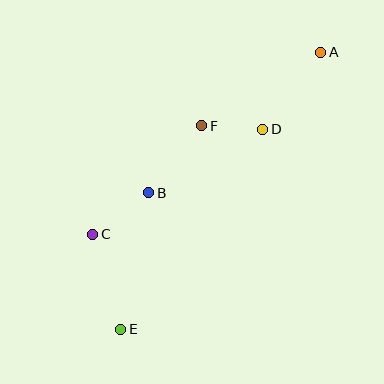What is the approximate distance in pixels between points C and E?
The distance between C and E is approximately 99 pixels.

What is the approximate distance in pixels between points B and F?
The distance between B and F is approximately 86 pixels.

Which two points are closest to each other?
Points D and F are closest to each other.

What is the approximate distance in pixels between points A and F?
The distance between A and F is approximately 140 pixels.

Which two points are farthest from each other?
Points A and E are farthest from each other.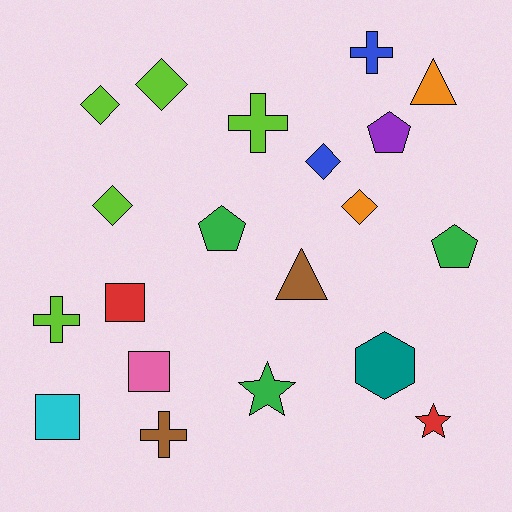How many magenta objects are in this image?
There are no magenta objects.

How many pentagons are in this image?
There are 3 pentagons.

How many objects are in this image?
There are 20 objects.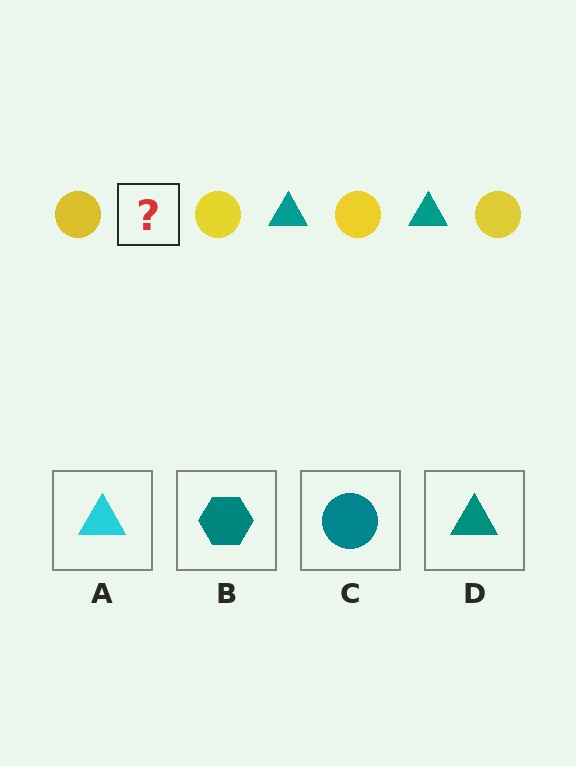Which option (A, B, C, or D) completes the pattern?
D.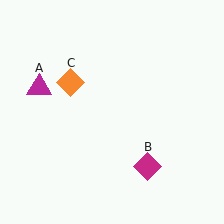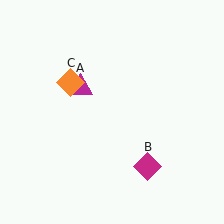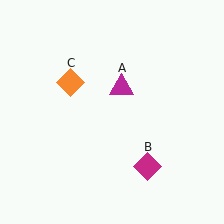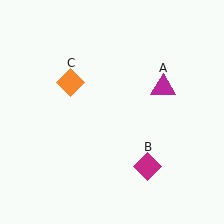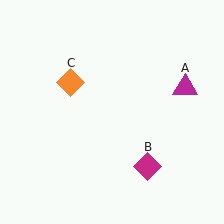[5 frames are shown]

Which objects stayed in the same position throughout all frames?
Magenta diamond (object B) and orange diamond (object C) remained stationary.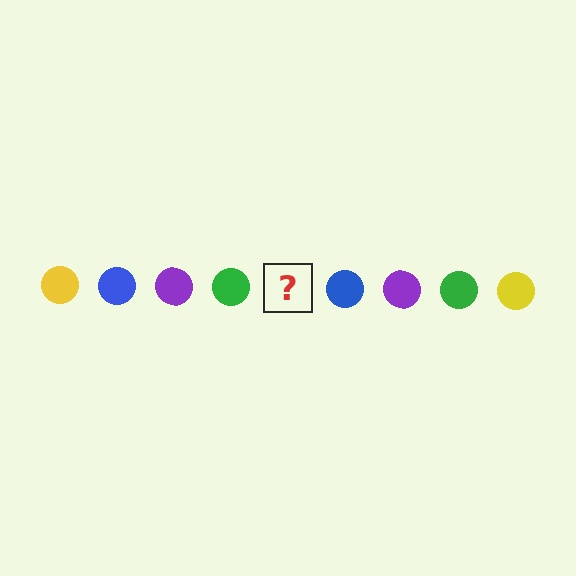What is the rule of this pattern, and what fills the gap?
The rule is that the pattern cycles through yellow, blue, purple, green circles. The gap should be filled with a yellow circle.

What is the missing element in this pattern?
The missing element is a yellow circle.